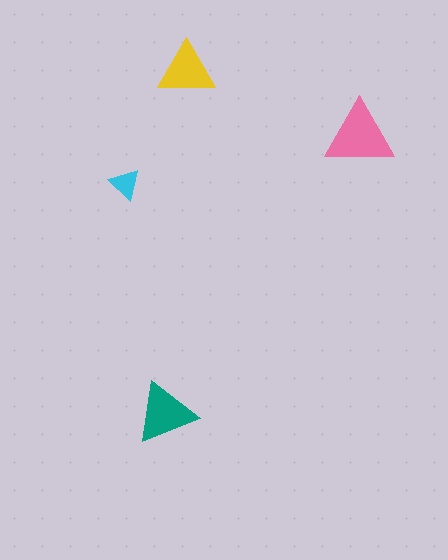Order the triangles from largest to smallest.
the pink one, the teal one, the yellow one, the cyan one.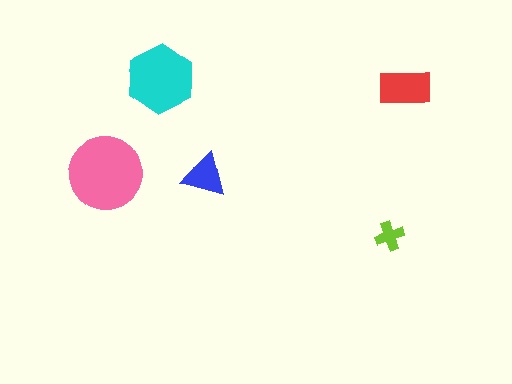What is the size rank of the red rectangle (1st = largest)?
3rd.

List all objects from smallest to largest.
The lime cross, the blue triangle, the red rectangle, the cyan hexagon, the pink circle.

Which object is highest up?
The cyan hexagon is topmost.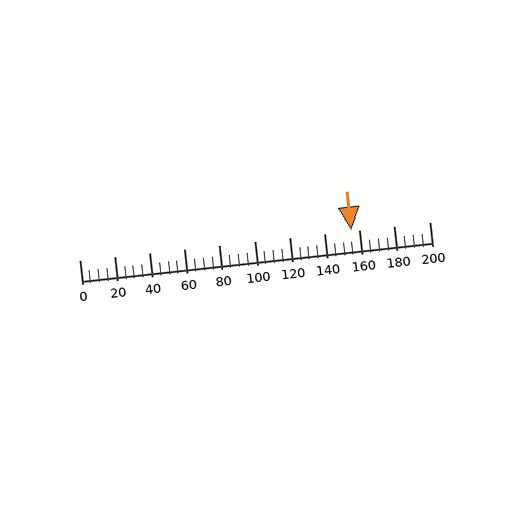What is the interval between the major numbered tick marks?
The major tick marks are spaced 20 units apart.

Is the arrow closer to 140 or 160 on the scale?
The arrow is closer to 160.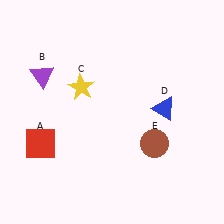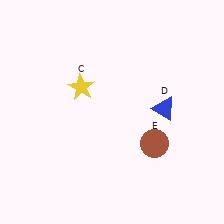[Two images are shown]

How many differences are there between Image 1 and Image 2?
There are 2 differences between the two images.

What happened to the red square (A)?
The red square (A) was removed in Image 2. It was in the bottom-left area of Image 1.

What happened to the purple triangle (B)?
The purple triangle (B) was removed in Image 2. It was in the top-left area of Image 1.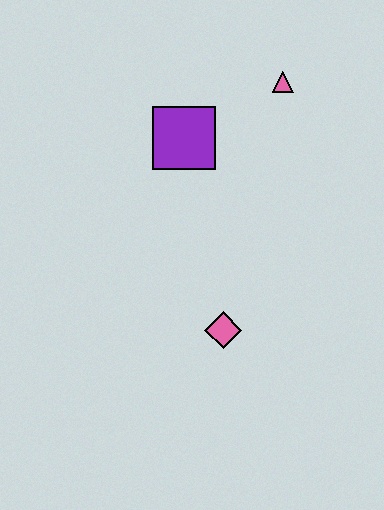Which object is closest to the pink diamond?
The purple square is closest to the pink diamond.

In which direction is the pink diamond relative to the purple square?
The pink diamond is below the purple square.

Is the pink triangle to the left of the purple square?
No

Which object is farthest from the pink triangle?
The pink diamond is farthest from the pink triangle.